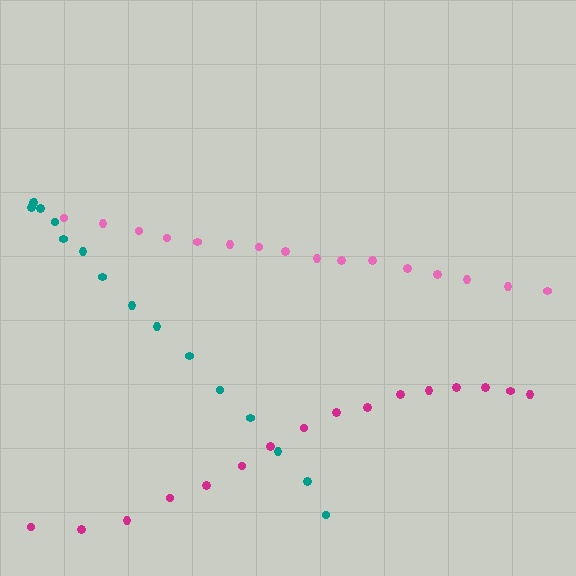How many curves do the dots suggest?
There are 3 distinct paths.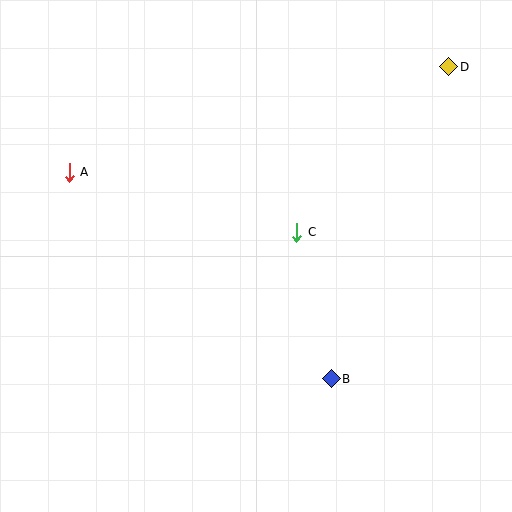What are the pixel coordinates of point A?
Point A is at (69, 172).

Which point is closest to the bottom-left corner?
Point A is closest to the bottom-left corner.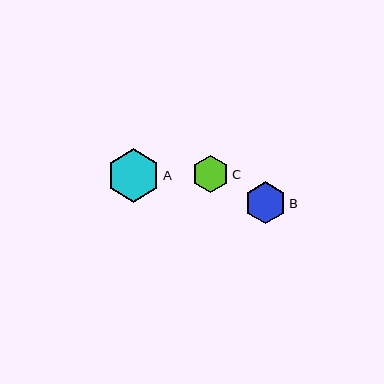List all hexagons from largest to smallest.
From largest to smallest: A, B, C.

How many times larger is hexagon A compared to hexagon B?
Hexagon A is approximately 1.3 times the size of hexagon B.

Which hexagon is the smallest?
Hexagon C is the smallest with a size of approximately 37 pixels.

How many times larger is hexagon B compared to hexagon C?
Hexagon B is approximately 1.1 times the size of hexagon C.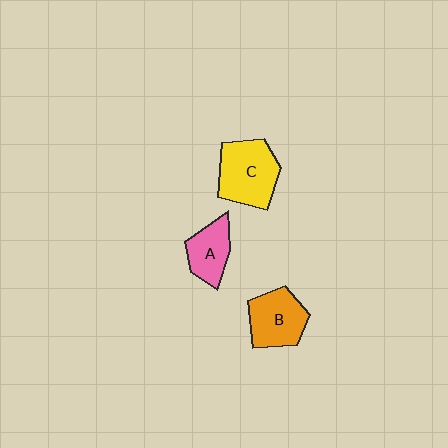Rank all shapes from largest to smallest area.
From largest to smallest: C (yellow), B (orange), A (pink).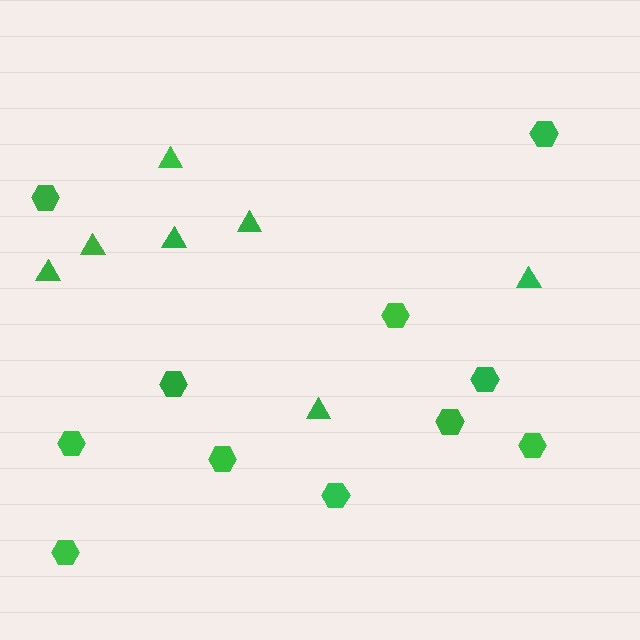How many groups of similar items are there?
There are 2 groups: one group of triangles (7) and one group of hexagons (11).